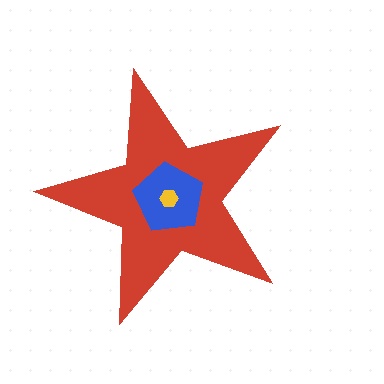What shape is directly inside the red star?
The blue pentagon.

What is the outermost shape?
The red star.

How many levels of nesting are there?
3.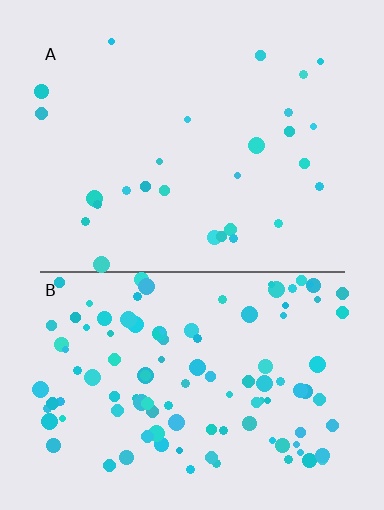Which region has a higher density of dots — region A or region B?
B (the bottom).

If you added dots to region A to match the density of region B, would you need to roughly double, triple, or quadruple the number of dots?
Approximately quadruple.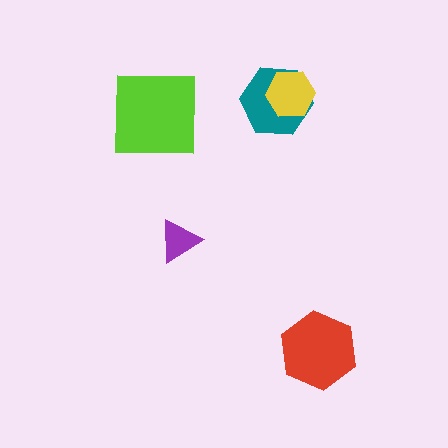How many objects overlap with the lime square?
0 objects overlap with the lime square.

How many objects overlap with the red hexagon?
0 objects overlap with the red hexagon.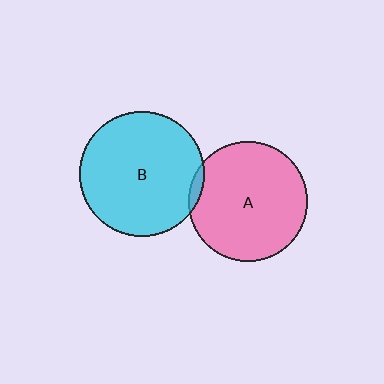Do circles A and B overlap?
Yes.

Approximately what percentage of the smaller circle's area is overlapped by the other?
Approximately 5%.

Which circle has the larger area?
Circle B (cyan).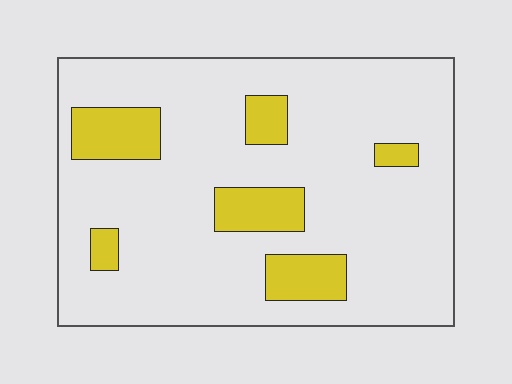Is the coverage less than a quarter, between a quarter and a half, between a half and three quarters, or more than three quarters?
Less than a quarter.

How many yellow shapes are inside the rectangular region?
6.